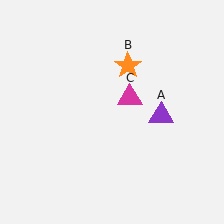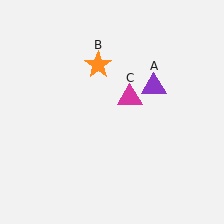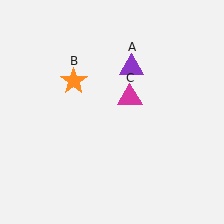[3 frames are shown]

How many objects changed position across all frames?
2 objects changed position: purple triangle (object A), orange star (object B).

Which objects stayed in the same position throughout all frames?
Magenta triangle (object C) remained stationary.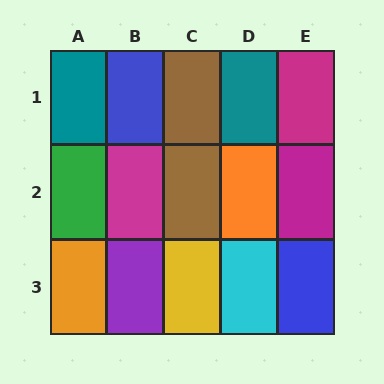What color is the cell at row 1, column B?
Blue.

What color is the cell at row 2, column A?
Green.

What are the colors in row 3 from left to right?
Orange, purple, yellow, cyan, blue.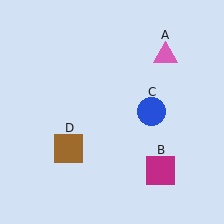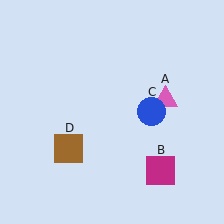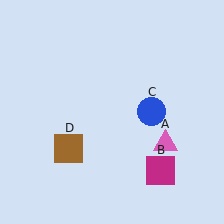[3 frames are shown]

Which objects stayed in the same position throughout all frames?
Magenta square (object B) and blue circle (object C) and brown square (object D) remained stationary.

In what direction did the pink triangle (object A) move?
The pink triangle (object A) moved down.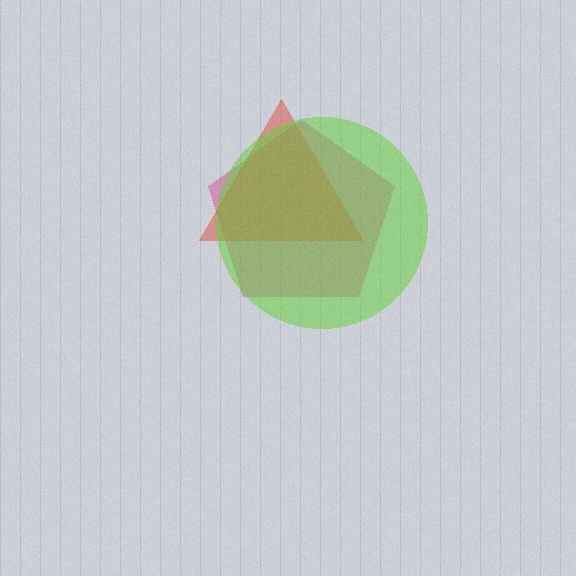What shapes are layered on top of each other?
The layered shapes are: a magenta pentagon, a red triangle, a lime circle.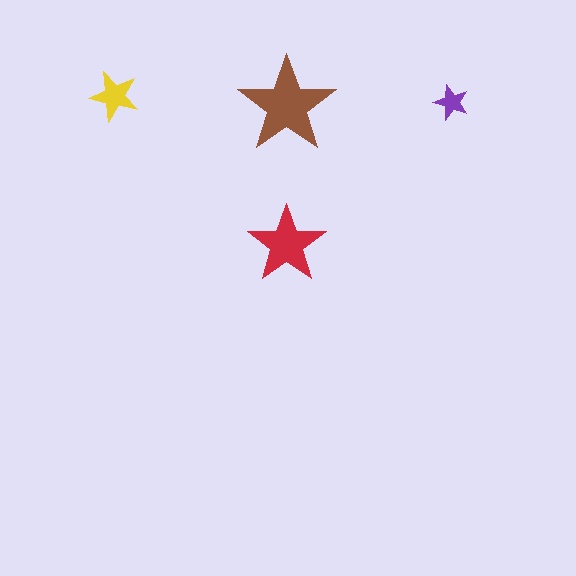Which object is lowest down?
The red star is bottommost.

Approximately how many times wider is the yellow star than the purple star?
About 1.5 times wider.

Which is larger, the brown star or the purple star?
The brown one.